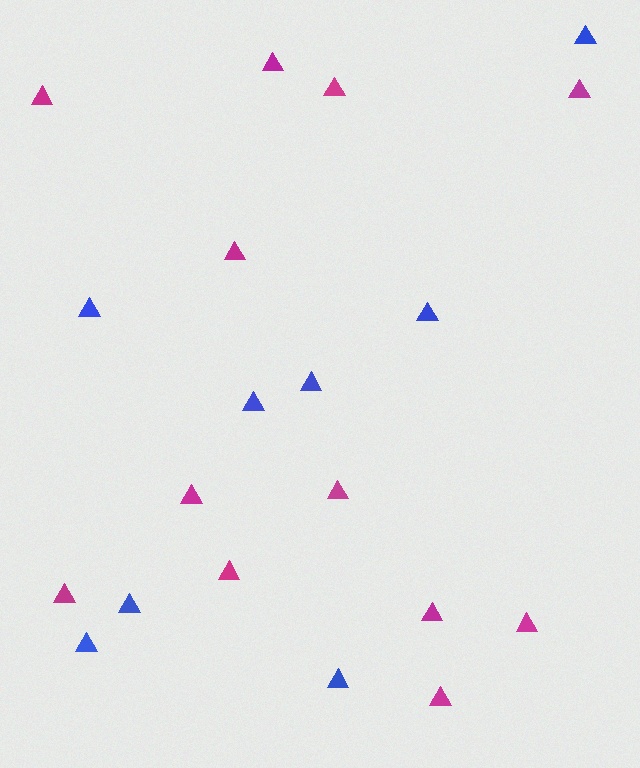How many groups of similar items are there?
There are 2 groups: one group of blue triangles (8) and one group of magenta triangles (12).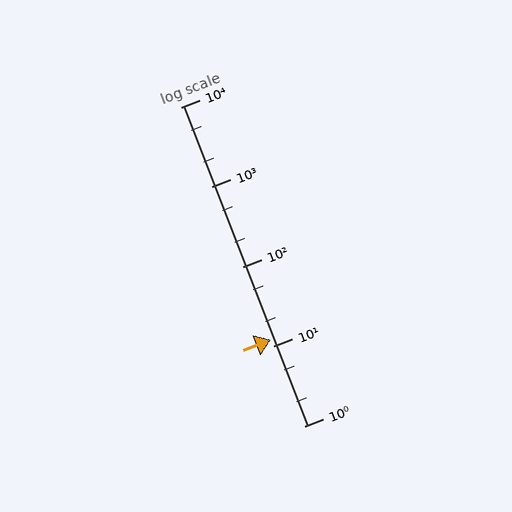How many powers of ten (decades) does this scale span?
The scale spans 4 decades, from 1 to 10000.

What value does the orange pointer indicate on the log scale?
The pointer indicates approximately 12.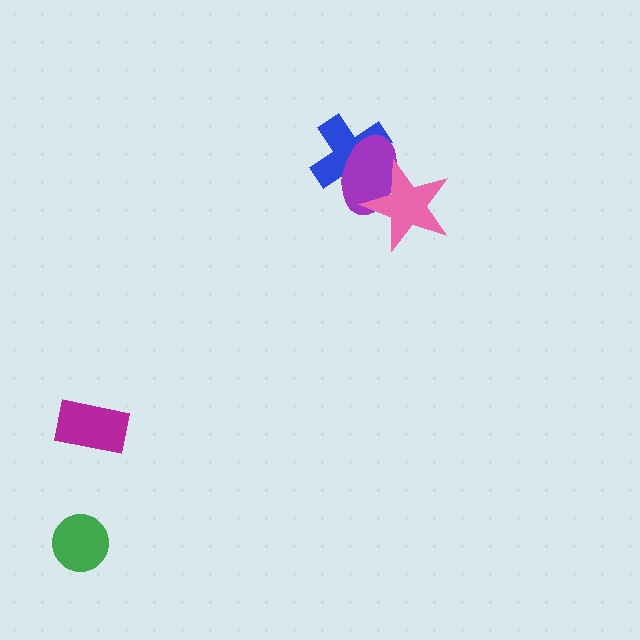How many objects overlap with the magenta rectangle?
0 objects overlap with the magenta rectangle.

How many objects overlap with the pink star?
2 objects overlap with the pink star.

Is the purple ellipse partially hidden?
Yes, it is partially covered by another shape.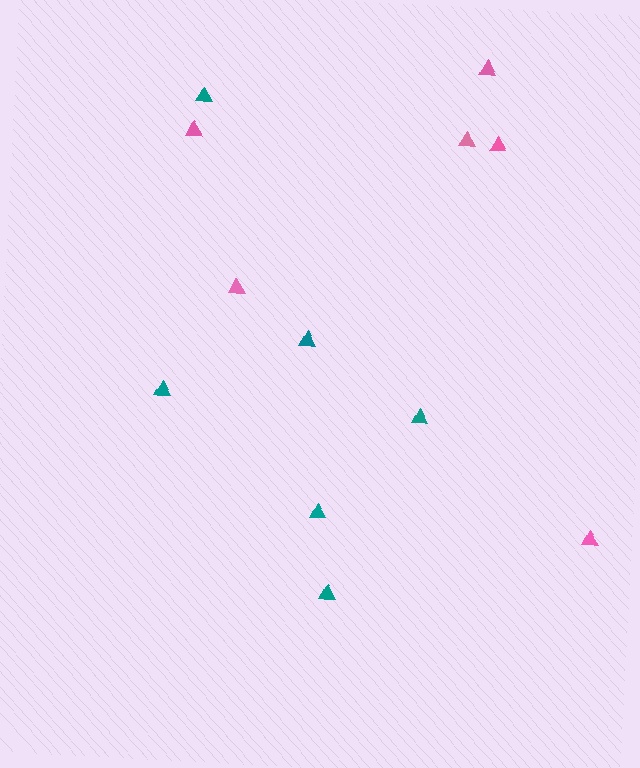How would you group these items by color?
There are 2 groups: one group of teal triangles (6) and one group of pink triangles (6).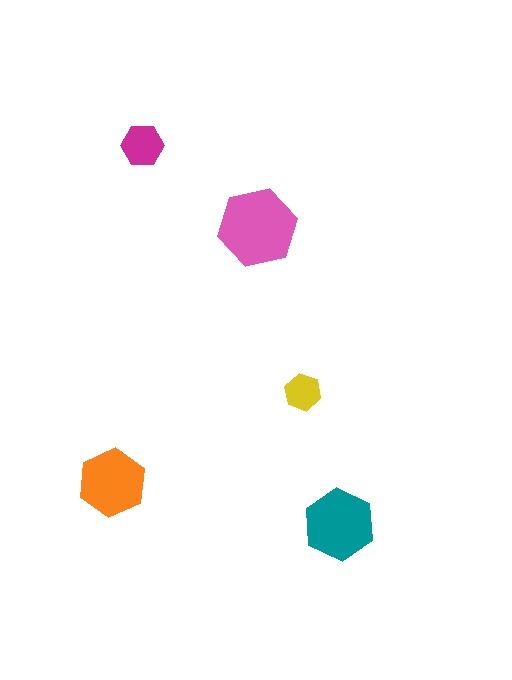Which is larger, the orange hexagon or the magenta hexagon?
The orange one.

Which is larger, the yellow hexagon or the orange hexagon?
The orange one.